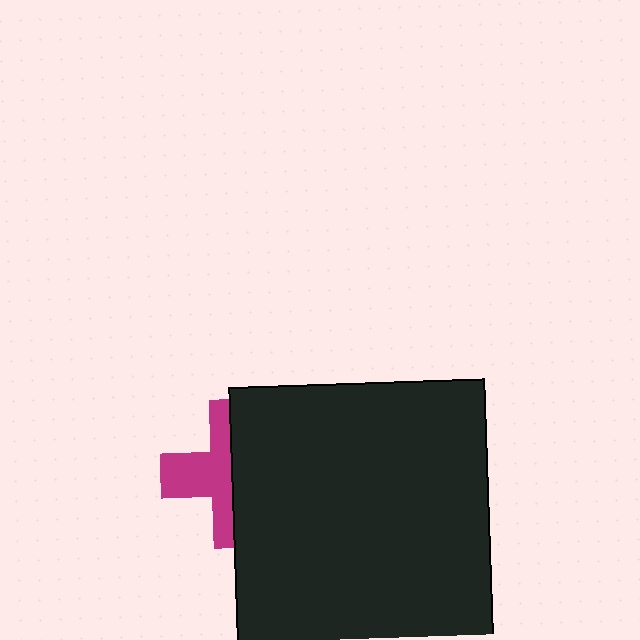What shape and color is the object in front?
The object in front is a black rectangle.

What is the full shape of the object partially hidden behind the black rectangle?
The partially hidden object is a magenta cross.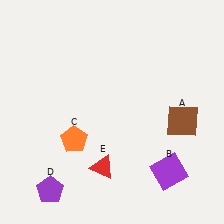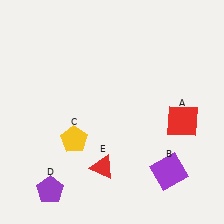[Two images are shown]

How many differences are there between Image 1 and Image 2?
There are 2 differences between the two images.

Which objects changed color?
A changed from brown to red. C changed from orange to yellow.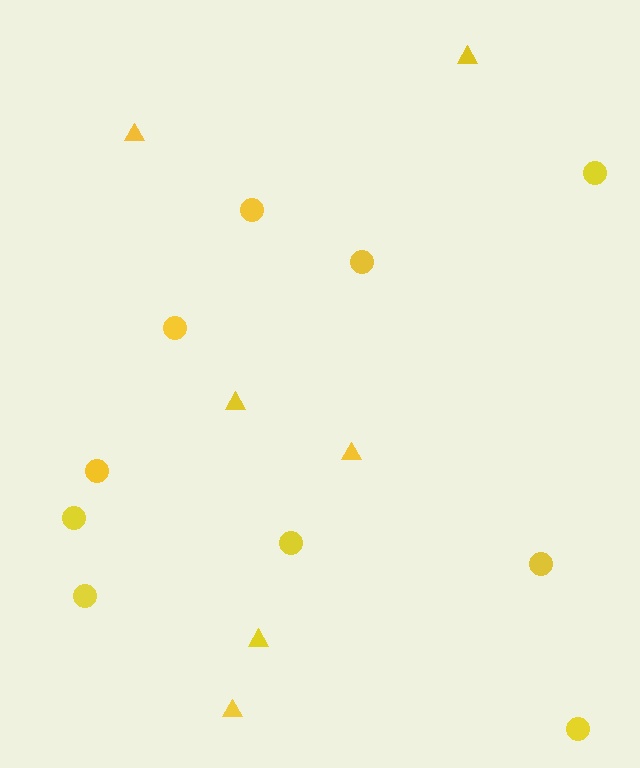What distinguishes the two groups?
There are 2 groups: one group of circles (10) and one group of triangles (6).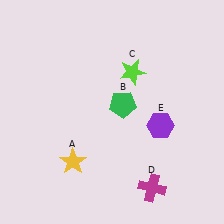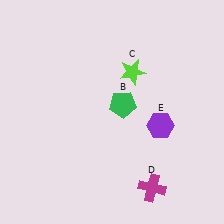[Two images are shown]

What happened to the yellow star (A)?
The yellow star (A) was removed in Image 2. It was in the bottom-left area of Image 1.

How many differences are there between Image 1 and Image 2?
There is 1 difference between the two images.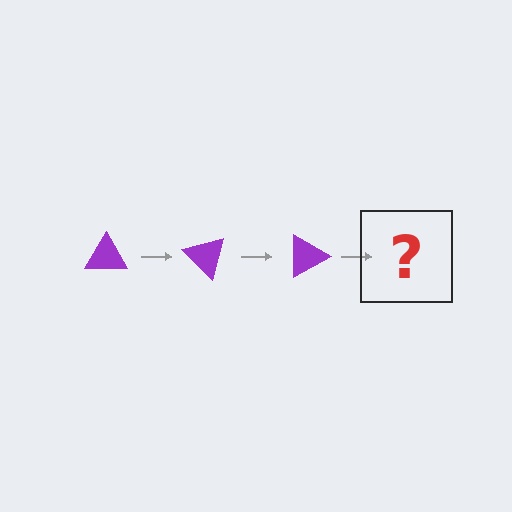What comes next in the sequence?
The next element should be a purple triangle rotated 135 degrees.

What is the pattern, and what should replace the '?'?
The pattern is that the triangle rotates 45 degrees each step. The '?' should be a purple triangle rotated 135 degrees.